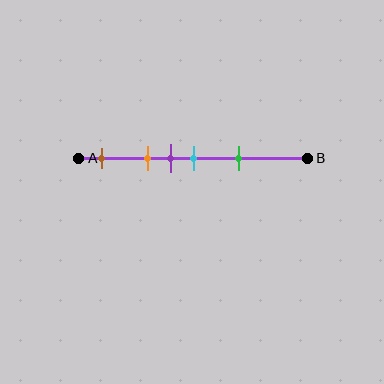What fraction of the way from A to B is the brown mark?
The brown mark is approximately 10% (0.1) of the way from A to B.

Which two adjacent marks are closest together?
The purple and cyan marks are the closest adjacent pair.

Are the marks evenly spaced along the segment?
No, the marks are not evenly spaced.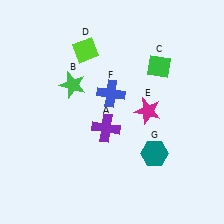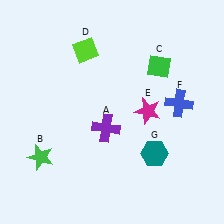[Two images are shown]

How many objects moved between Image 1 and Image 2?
2 objects moved between the two images.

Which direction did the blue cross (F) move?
The blue cross (F) moved right.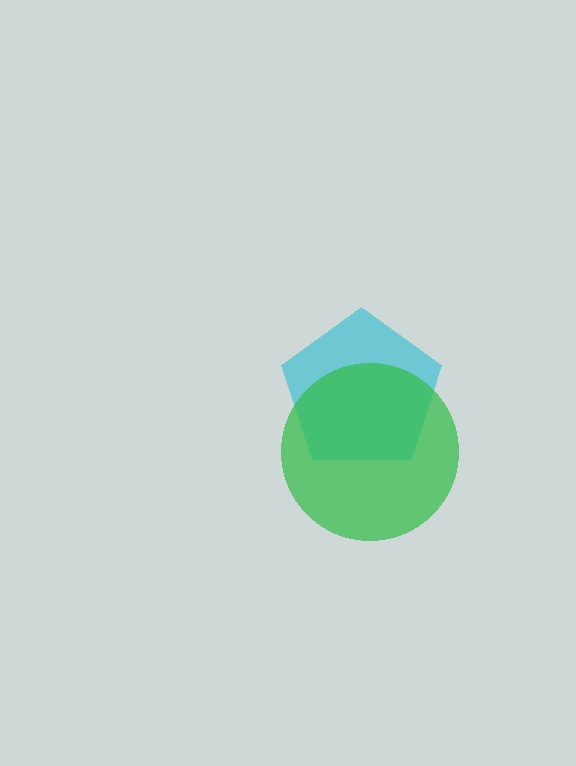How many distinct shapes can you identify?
There are 2 distinct shapes: a cyan pentagon, a green circle.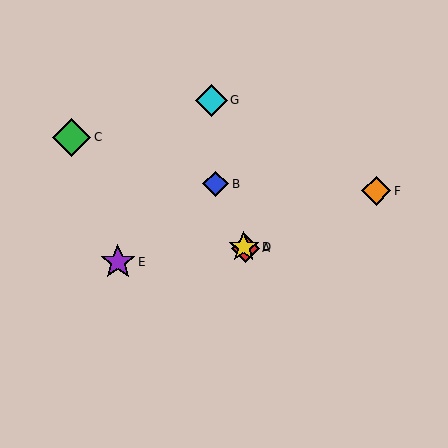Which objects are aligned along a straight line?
Objects A, C, D are aligned along a straight line.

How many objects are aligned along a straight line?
3 objects (A, C, D) are aligned along a straight line.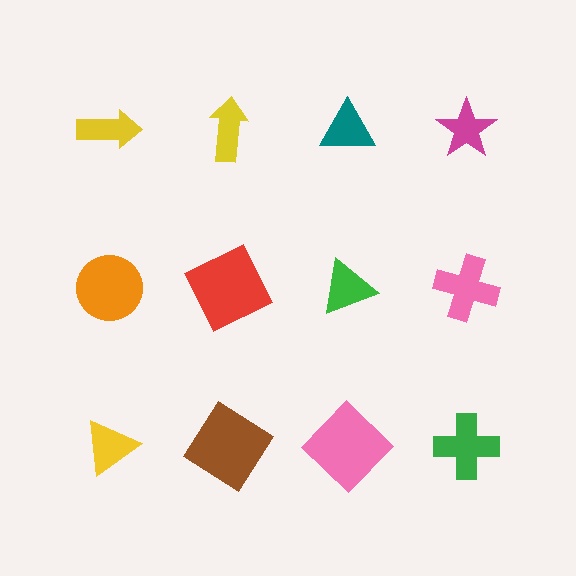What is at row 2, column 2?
A red square.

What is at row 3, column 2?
A brown diamond.